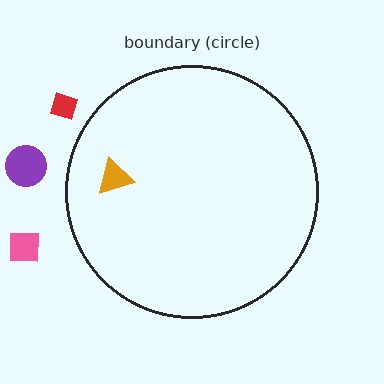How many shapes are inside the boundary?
1 inside, 3 outside.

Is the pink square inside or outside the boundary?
Outside.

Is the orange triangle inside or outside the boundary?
Inside.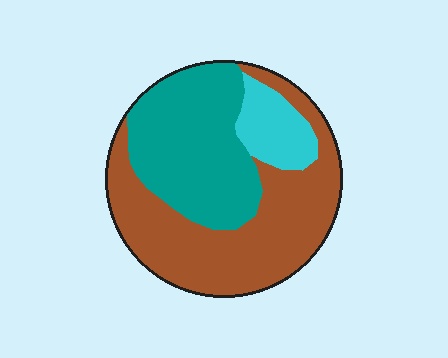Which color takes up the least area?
Cyan, at roughly 10%.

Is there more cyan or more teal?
Teal.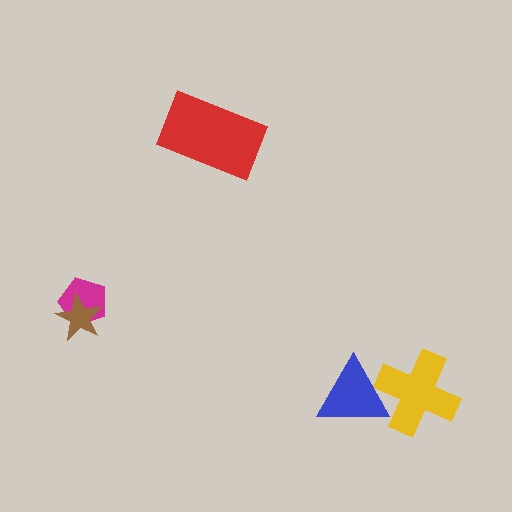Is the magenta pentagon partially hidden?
Yes, it is partially covered by another shape.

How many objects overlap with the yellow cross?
1 object overlaps with the yellow cross.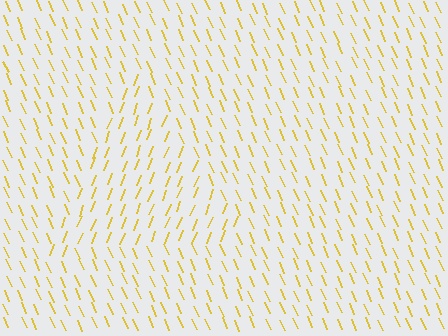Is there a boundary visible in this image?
Yes, there is a texture boundary formed by a change in line orientation.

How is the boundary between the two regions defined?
The boundary is defined purely by a change in line orientation (approximately 45 degrees difference). All lines are the same color and thickness.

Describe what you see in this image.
The image is filled with small yellow line segments. A triangle region in the image has lines oriented differently from the surrounding lines, creating a visible texture boundary.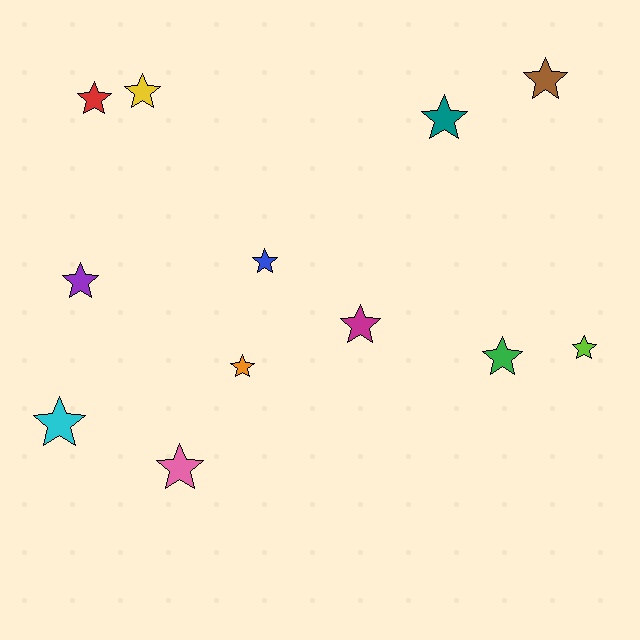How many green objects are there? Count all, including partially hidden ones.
There is 1 green object.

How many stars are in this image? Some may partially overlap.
There are 12 stars.